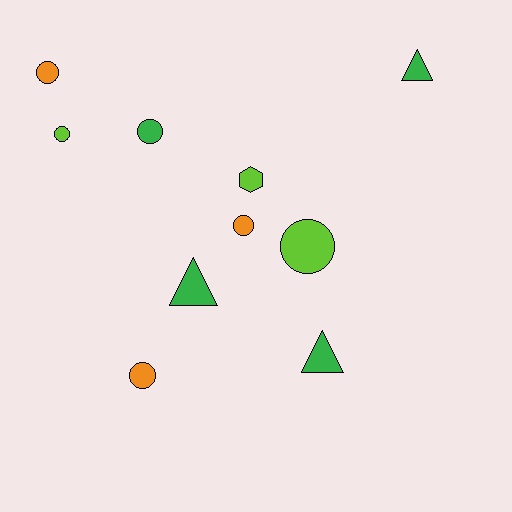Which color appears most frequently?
Green, with 4 objects.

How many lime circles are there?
There are 2 lime circles.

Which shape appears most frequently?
Circle, with 6 objects.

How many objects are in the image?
There are 10 objects.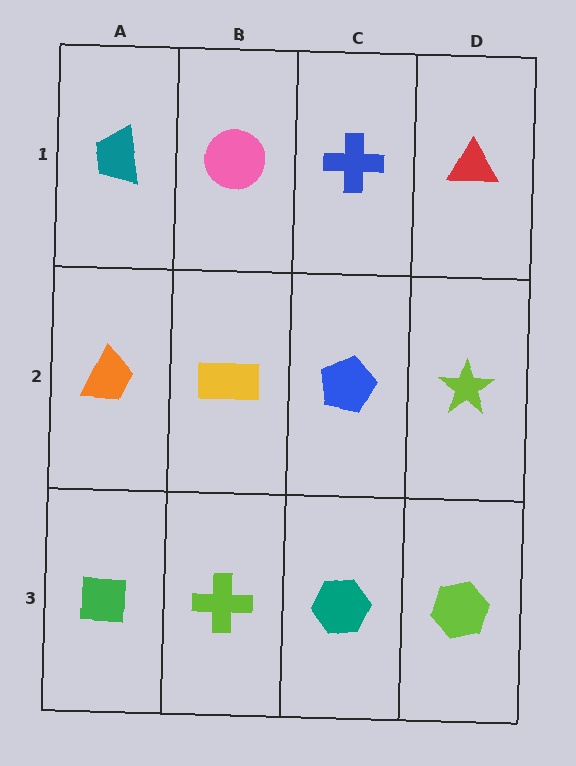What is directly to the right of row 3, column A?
A lime cross.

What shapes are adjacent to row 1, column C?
A blue pentagon (row 2, column C), a pink circle (row 1, column B), a red triangle (row 1, column D).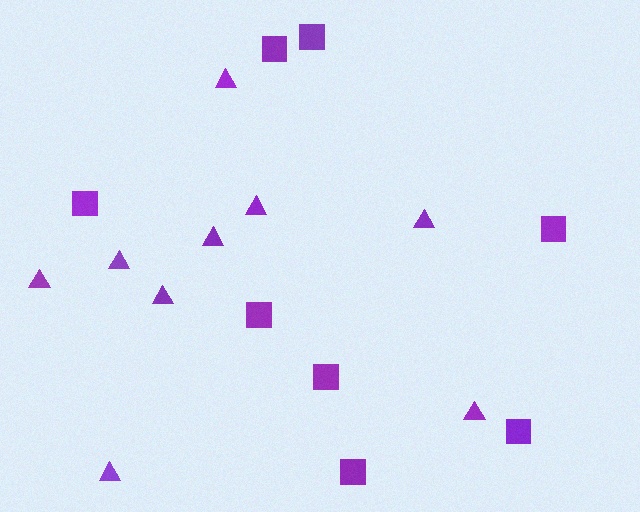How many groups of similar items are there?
There are 2 groups: one group of squares (8) and one group of triangles (9).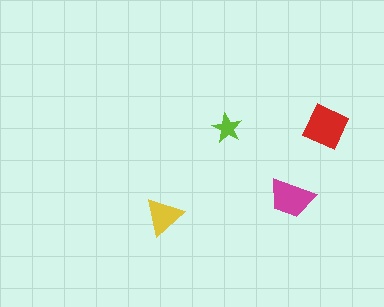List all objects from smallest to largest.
The lime star, the yellow triangle, the magenta trapezoid, the red diamond.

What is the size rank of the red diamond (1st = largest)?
1st.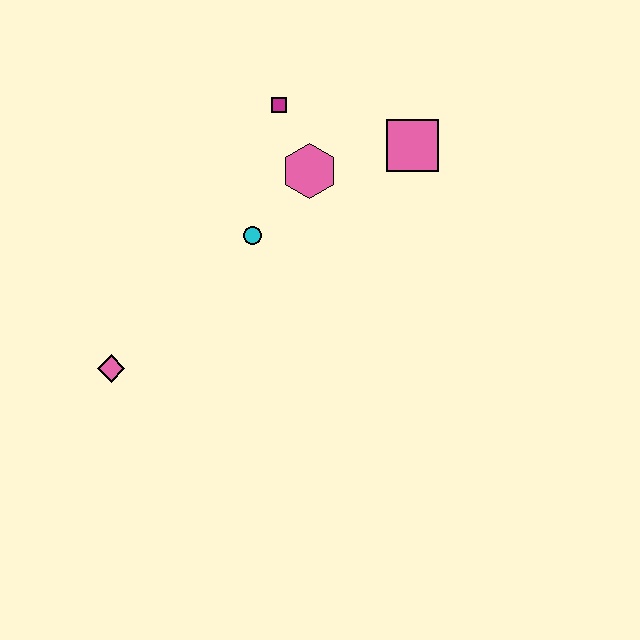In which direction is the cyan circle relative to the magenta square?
The cyan circle is below the magenta square.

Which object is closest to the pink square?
The pink hexagon is closest to the pink square.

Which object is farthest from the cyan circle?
The pink diamond is farthest from the cyan circle.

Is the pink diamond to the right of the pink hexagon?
No